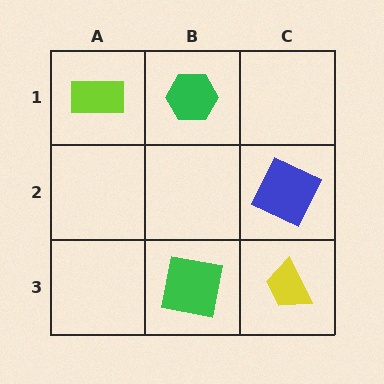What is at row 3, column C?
A yellow trapezoid.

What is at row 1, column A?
A lime rectangle.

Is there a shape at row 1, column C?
No, that cell is empty.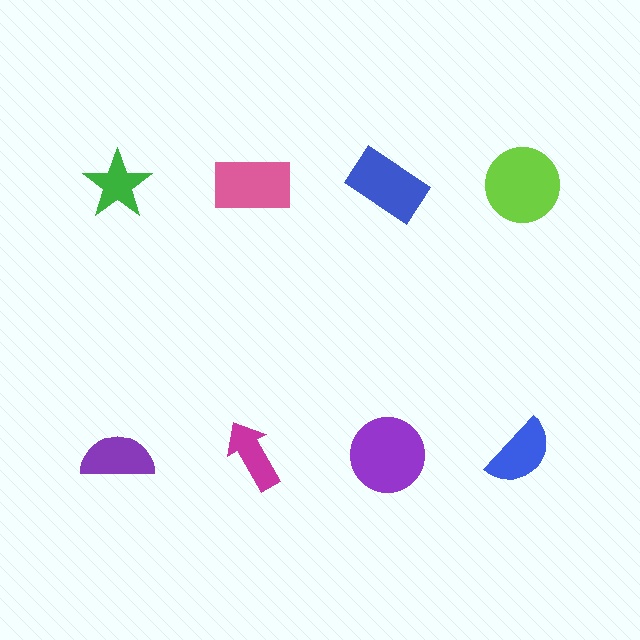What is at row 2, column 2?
A magenta arrow.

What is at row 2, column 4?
A blue semicircle.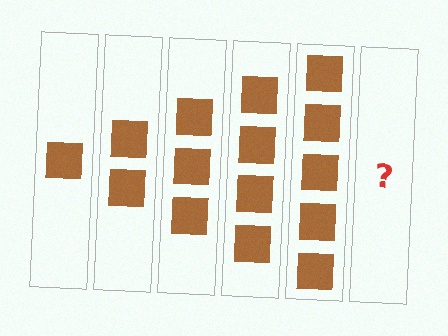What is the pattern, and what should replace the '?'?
The pattern is that each step adds one more square. The '?' should be 6 squares.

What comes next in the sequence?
The next element should be 6 squares.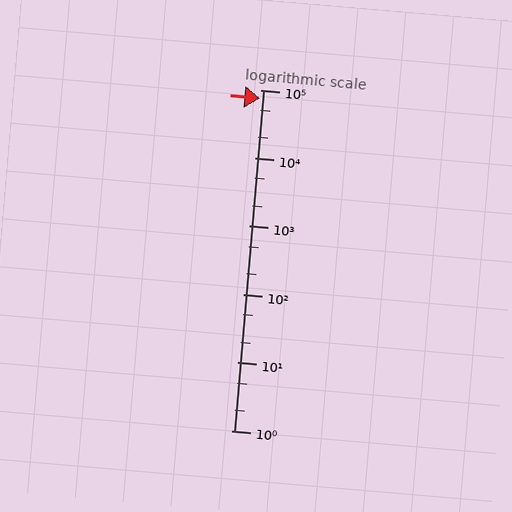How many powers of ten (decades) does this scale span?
The scale spans 5 decades, from 1 to 100000.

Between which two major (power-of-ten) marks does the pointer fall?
The pointer is between 10000 and 100000.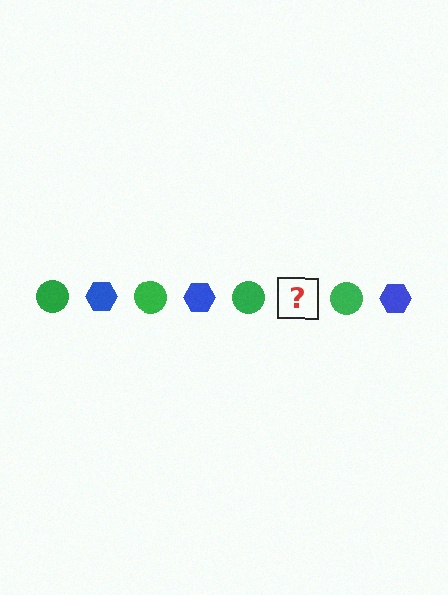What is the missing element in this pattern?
The missing element is a blue hexagon.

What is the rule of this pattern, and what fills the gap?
The rule is that the pattern alternates between green circle and blue hexagon. The gap should be filled with a blue hexagon.